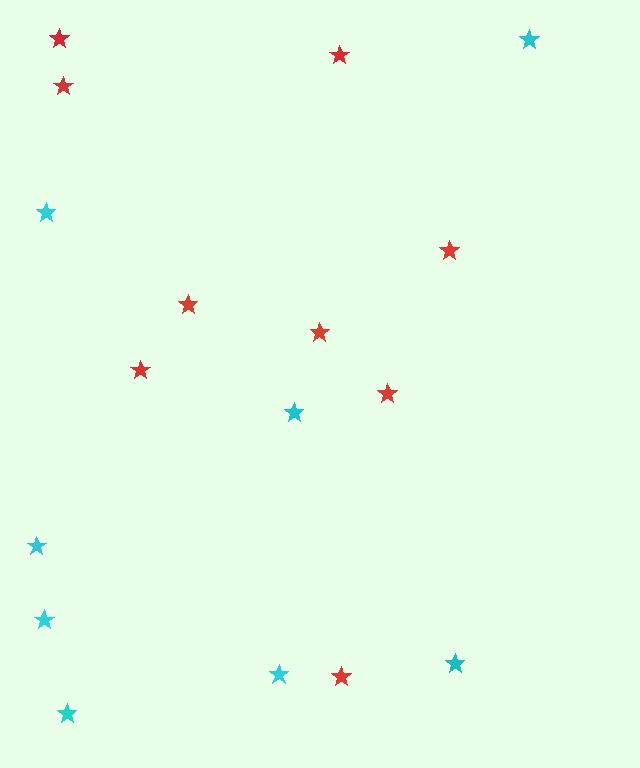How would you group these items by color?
There are 2 groups: one group of red stars (9) and one group of cyan stars (8).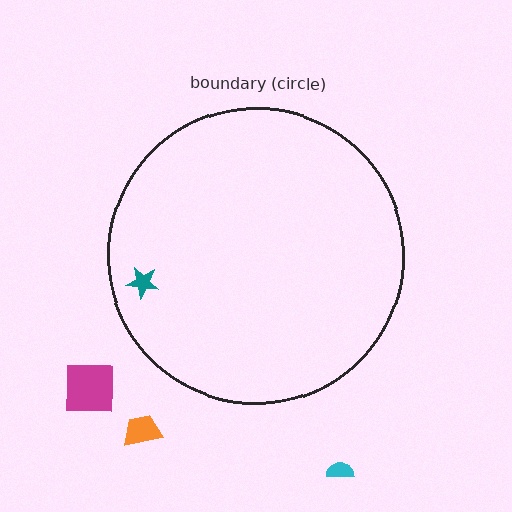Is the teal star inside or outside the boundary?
Inside.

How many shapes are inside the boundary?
1 inside, 3 outside.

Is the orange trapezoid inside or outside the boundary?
Outside.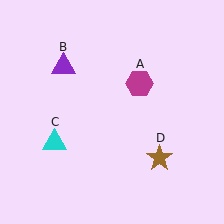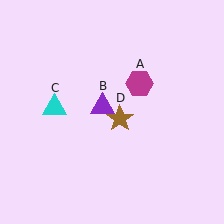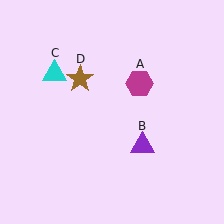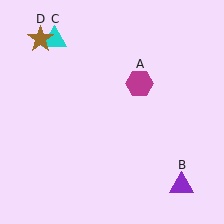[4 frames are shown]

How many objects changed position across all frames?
3 objects changed position: purple triangle (object B), cyan triangle (object C), brown star (object D).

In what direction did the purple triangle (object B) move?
The purple triangle (object B) moved down and to the right.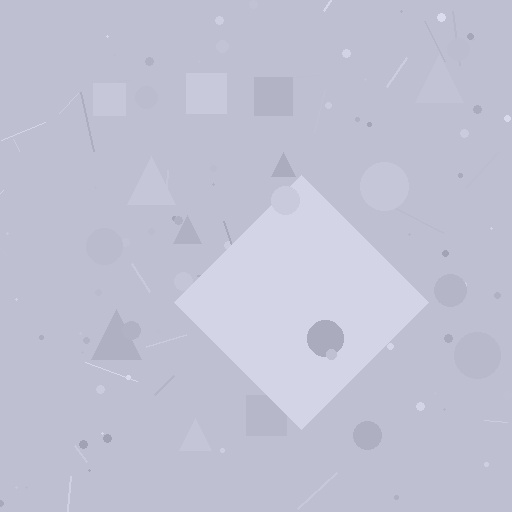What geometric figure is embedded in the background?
A diamond is embedded in the background.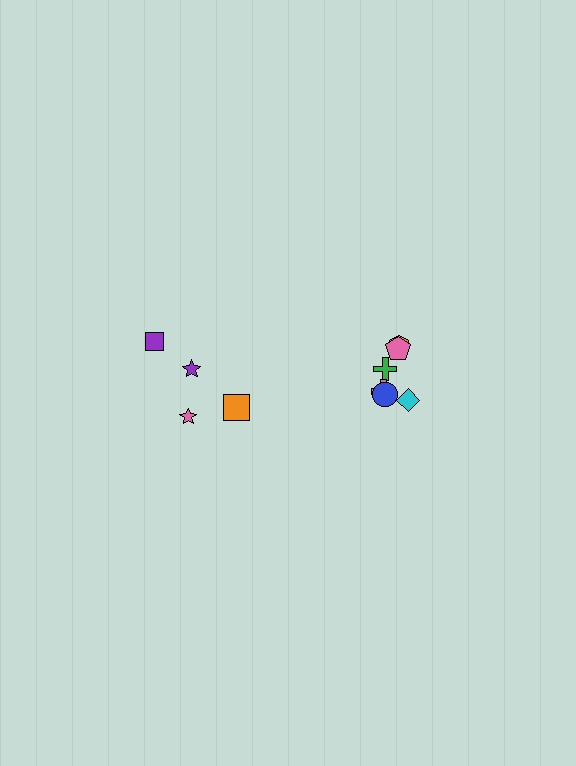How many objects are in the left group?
There are 4 objects.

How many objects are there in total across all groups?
There are 10 objects.